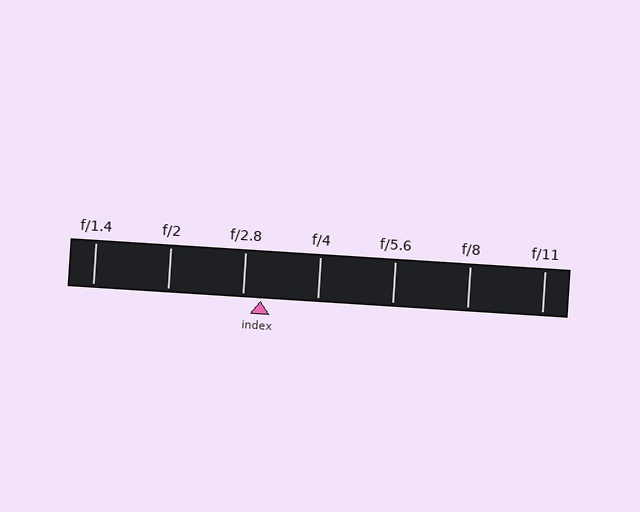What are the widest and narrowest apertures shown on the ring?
The widest aperture shown is f/1.4 and the narrowest is f/11.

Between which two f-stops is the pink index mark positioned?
The index mark is between f/2.8 and f/4.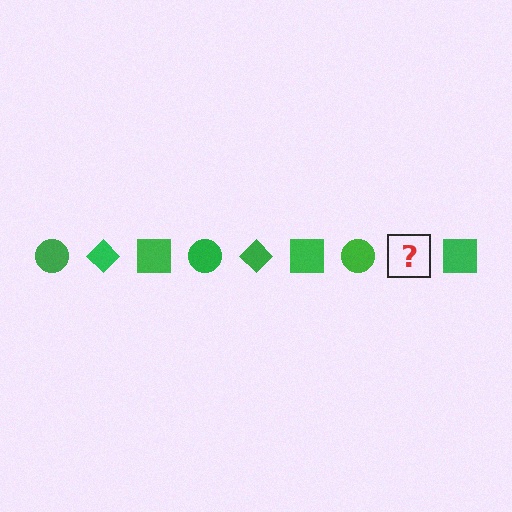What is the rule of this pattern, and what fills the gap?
The rule is that the pattern cycles through circle, diamond, square shapes in green. The gap should be filled with a green diamond.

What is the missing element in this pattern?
The missing element is a green diamond.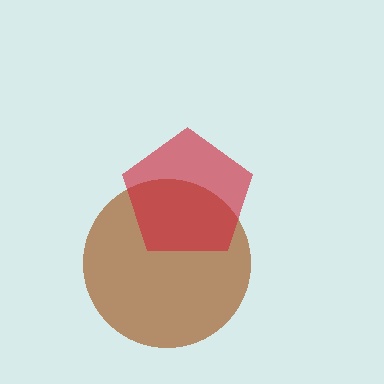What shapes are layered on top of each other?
The layered shapes are: a brown circle, a red pentagon.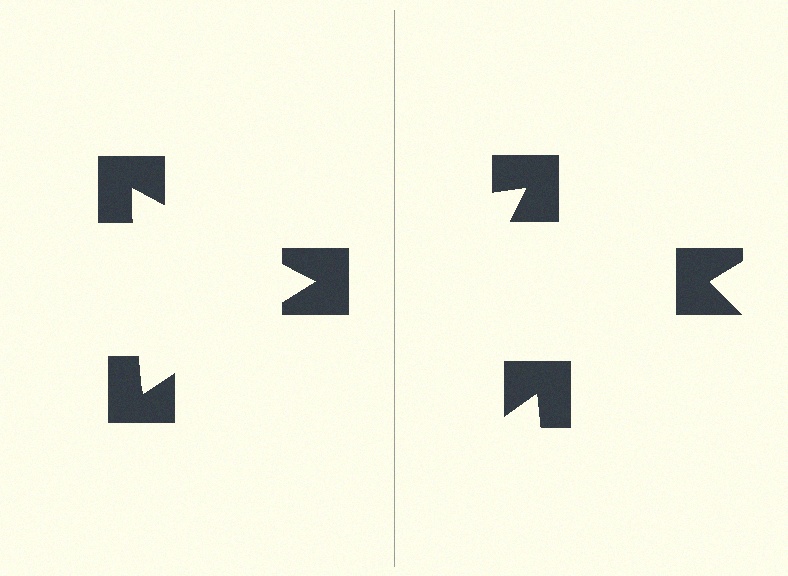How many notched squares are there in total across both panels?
6 — 3 on each side.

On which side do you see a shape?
An illusory triangle appears on the left side. On the right side the wedge cuts are rotated, so no coherent shape forms.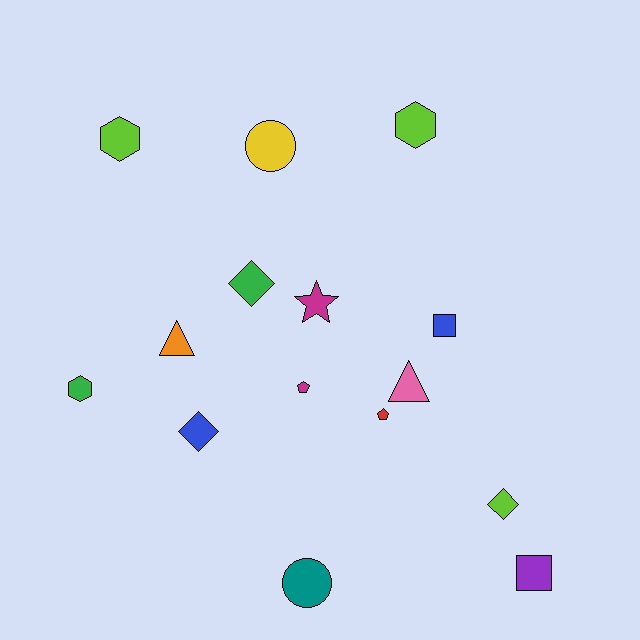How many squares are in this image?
There are 2 squares.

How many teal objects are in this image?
There is 1 teal object.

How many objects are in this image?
There are 15 objects.